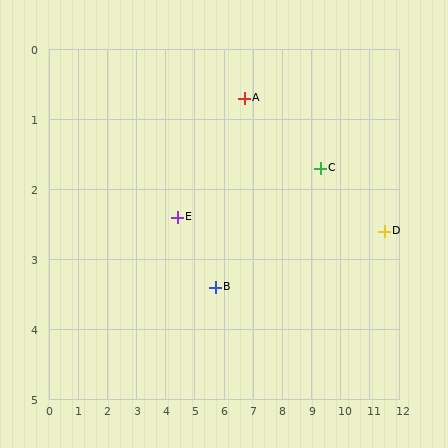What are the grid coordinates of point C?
Point C is at approximately (9.3, 1.7).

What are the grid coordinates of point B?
Point B is at approximately (5.7, 3.4).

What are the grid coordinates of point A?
Point A is at approximately (6.7, 0.7).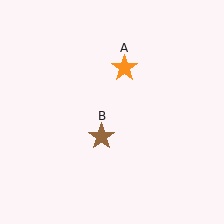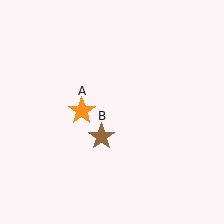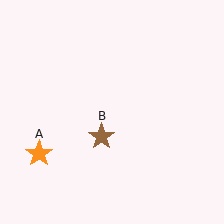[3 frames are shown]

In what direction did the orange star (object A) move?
The orange star (object A) moved down and to the left.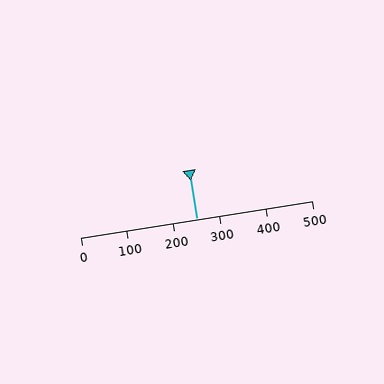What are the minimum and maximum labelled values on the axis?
The axis runs from 0 to 500.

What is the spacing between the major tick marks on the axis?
The major ticks are spaced 100 apart.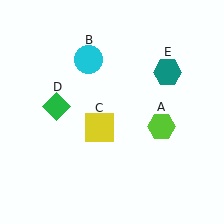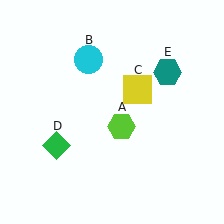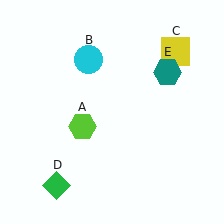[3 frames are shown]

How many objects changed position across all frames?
3 objects changed position: lime hexagon (object A), yellow square (object C), green diamond (object D).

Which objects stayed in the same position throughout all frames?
Cyan circle (object B) and teal hexagon (object E) remained stationary.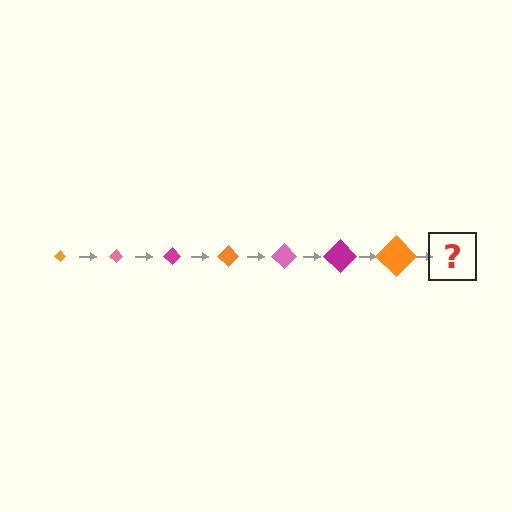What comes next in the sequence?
The next element should be a pink diamond, larger than the previous one.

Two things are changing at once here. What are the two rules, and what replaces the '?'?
The two rules are that the diamond grows larger each step and the color cycles through orange, pink, and magenta. The '?' should be a pink diamond, larger than the previous one.